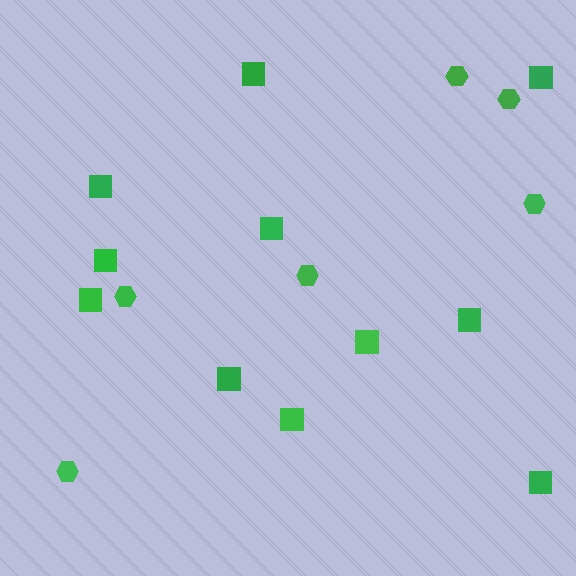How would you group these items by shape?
There are 2 groups: one group of squares (11) and one group of hexagons (6).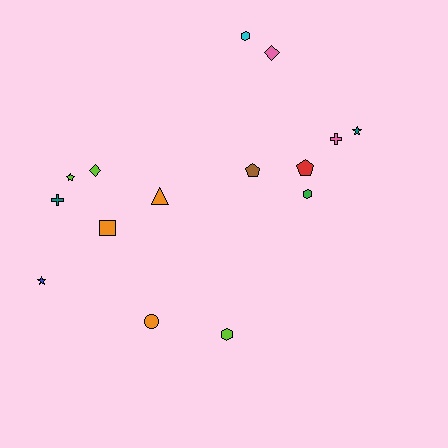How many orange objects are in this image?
There are 3 orange objects.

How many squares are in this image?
There is 1 square.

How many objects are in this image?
There are 15 objects.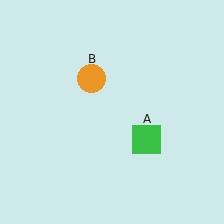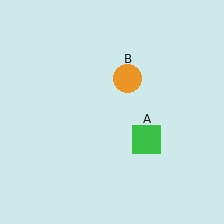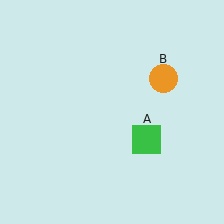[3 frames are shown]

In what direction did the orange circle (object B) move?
The orange circle (object B) moved right.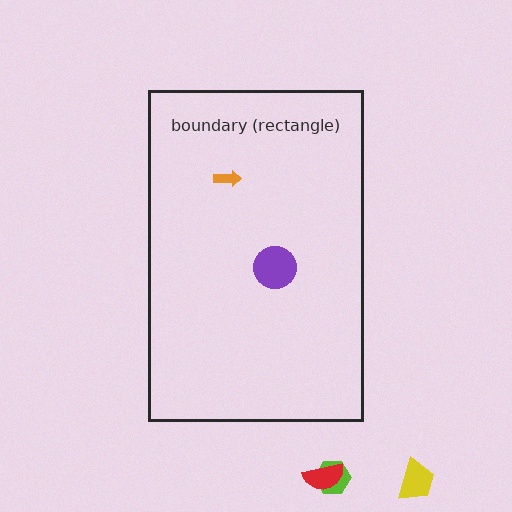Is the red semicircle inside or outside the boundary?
Outside.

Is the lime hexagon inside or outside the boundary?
Outside.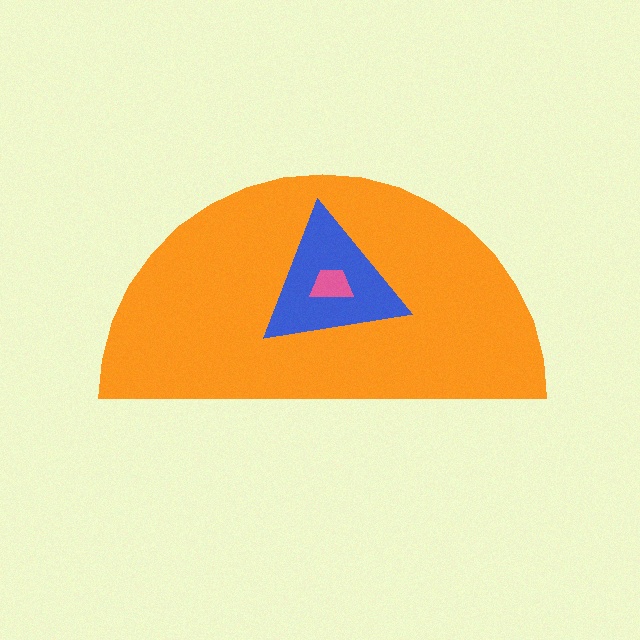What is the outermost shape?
The orange semicircle.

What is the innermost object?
The pink trapezoid.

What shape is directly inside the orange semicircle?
The blue triangle.